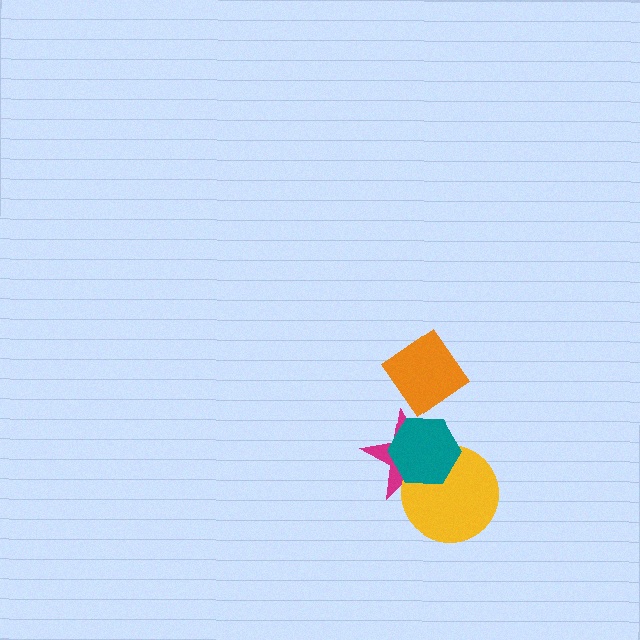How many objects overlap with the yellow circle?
2 objects overlap with the yellow circle.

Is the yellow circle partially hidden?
Yes, it is partially covered by another shape.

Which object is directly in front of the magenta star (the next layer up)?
The yellow circle is directly in front of the magenta star.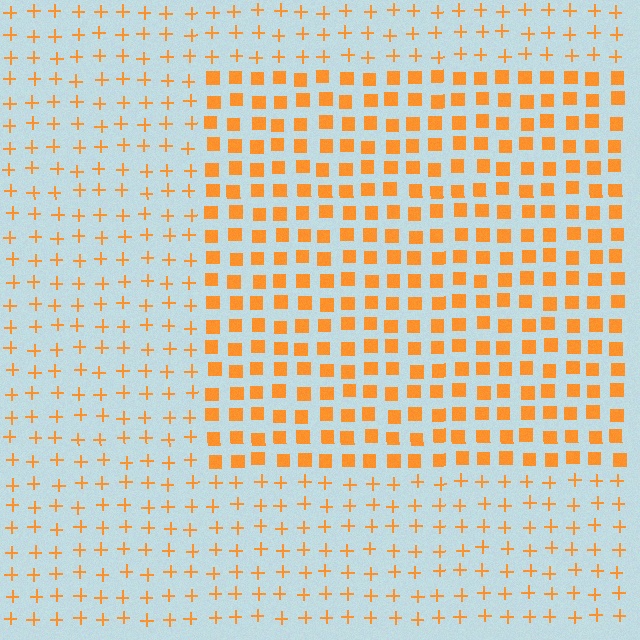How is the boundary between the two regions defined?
The boundary is defined by a change in element shape: squares inside vs. plus signs outside. All elements share the same color and spacing.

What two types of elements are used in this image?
The image uses squares inside the rectangle region and plus signs outside it.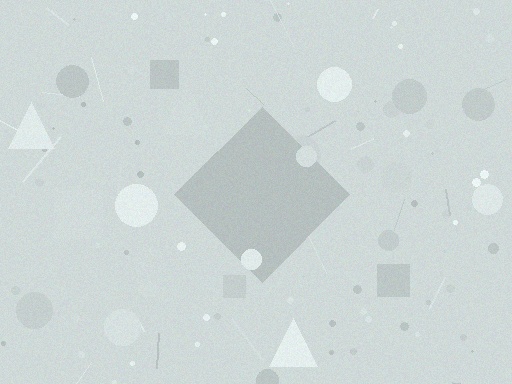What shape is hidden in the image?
A diamond is hidden in the image.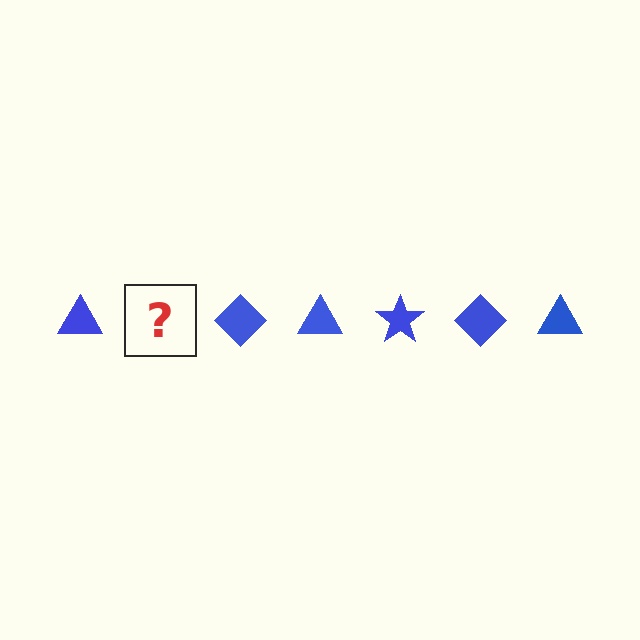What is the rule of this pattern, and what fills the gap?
The rule is that the pattern cycles through triangle, star, diamond shapes in blue. The gap should be filled with a blue star.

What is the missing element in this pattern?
The missing element is a blue star.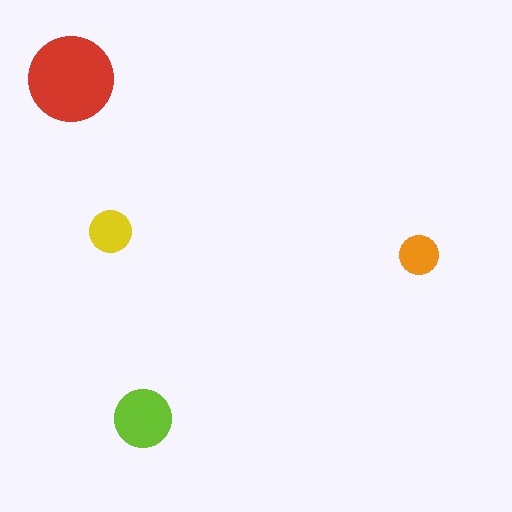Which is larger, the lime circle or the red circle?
The red one.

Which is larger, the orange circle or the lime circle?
The lime one.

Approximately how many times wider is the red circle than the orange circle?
About 2 times wider.